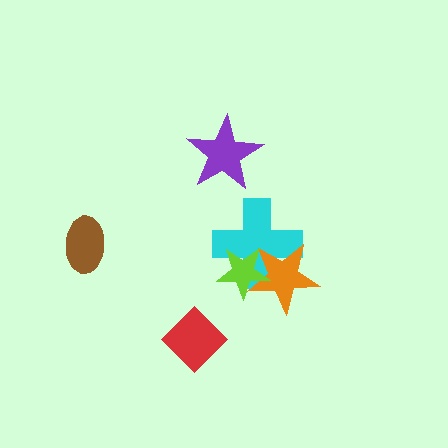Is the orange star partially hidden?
Yes, it is partially covered by another shape.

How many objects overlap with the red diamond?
0 objects overlap with the red diamond.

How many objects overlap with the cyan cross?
2 objects overlap with the cyan cross.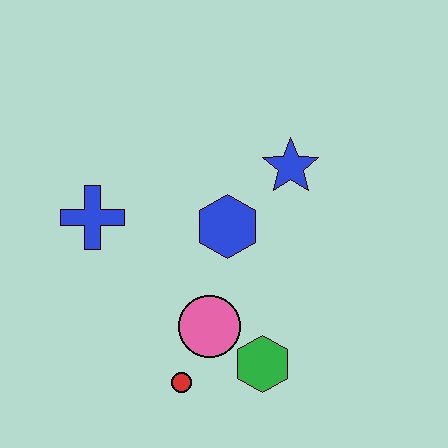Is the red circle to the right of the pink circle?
No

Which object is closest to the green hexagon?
The pink circle is closest to the green hexagon.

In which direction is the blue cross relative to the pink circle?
The blue cross is to the left of the pink circle.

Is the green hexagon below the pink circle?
Yes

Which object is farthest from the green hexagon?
The blue cross is farthest from the green hexagon.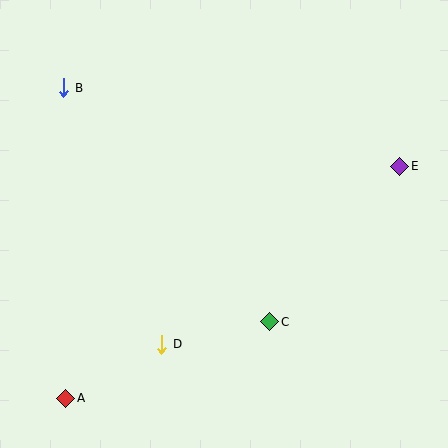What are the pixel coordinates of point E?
Point E is at (400, 166).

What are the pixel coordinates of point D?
Point D is at (162, 344).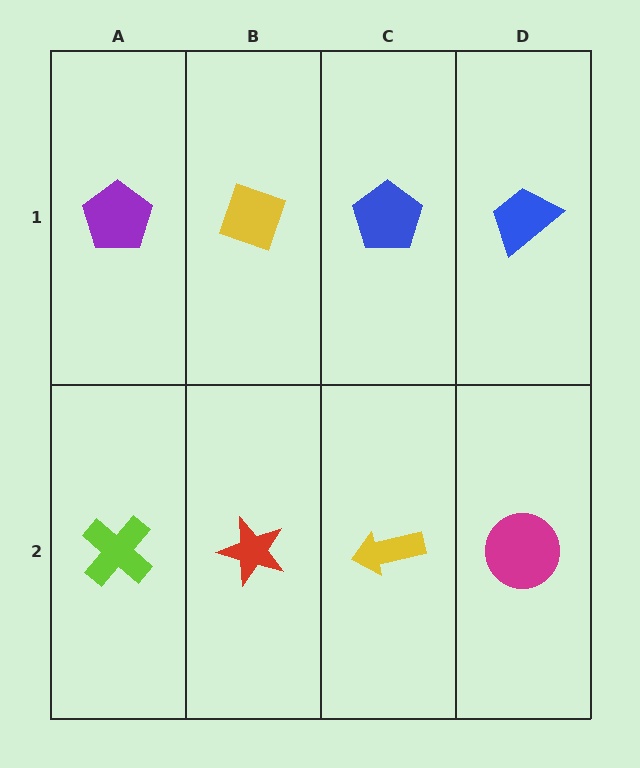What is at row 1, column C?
A blue pentagon.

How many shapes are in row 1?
4 shapes.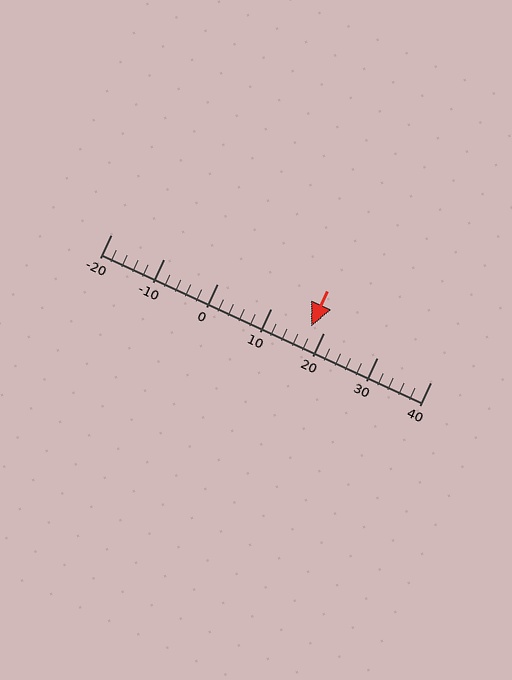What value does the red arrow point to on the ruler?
The red arrow points to approximately 18.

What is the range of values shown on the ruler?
The ruler shows values from -20 to 40.